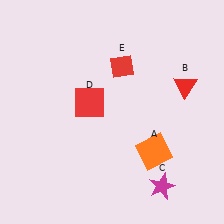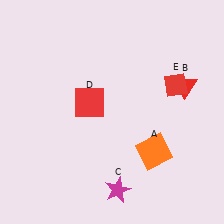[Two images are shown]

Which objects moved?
The objects that moved are: the magenta star (C), the red diamond (E).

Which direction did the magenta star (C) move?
The magenta star (C) moved left.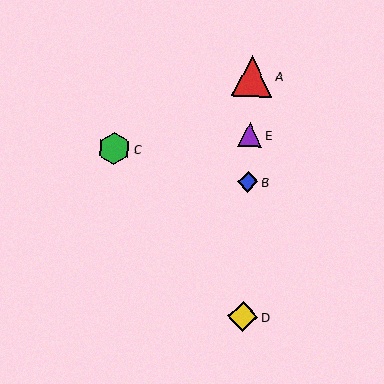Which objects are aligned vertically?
Objects A, B, D, E are aligned vertically.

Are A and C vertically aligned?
No, A is at x≈252 and C is at x≈114.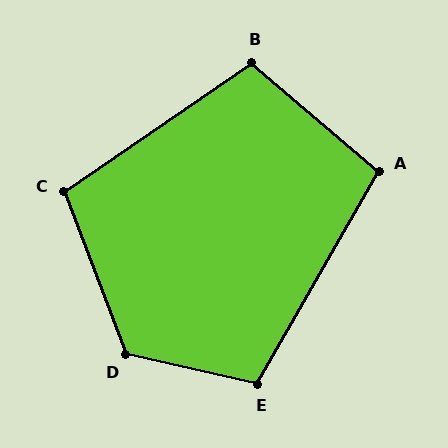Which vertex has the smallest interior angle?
A, at approximately 101 degrees.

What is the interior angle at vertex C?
Approximately 104 degrees (obtuse).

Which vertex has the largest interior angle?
D, at approximately 123 degrees.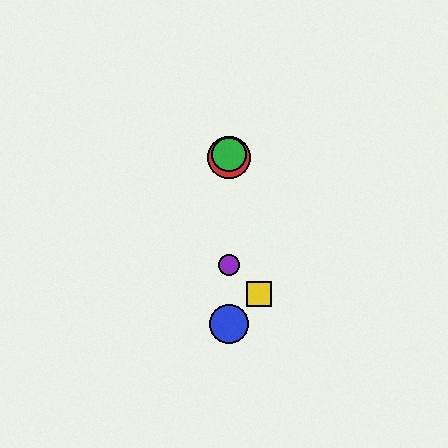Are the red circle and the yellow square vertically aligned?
No, the red circle is at x≈229 and the yellow square is at x≈259.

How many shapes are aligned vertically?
4 shapes (the red circle, the blue circle, the green circle, the purple circle) are aligned vertically.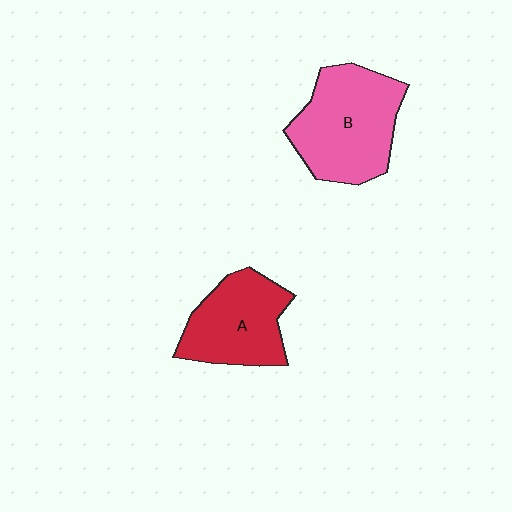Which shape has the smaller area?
Shape A (red).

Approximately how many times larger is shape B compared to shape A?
Approximately 1.3 times.